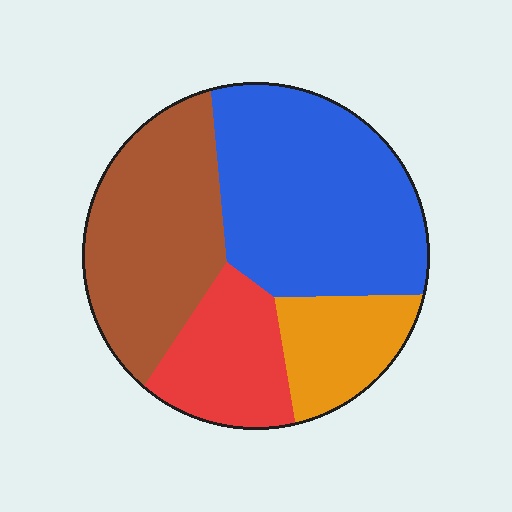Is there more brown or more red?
Brown.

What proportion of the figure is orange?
Orange covers roughly 15% of the figure.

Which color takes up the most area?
Blue, at roughly 40%.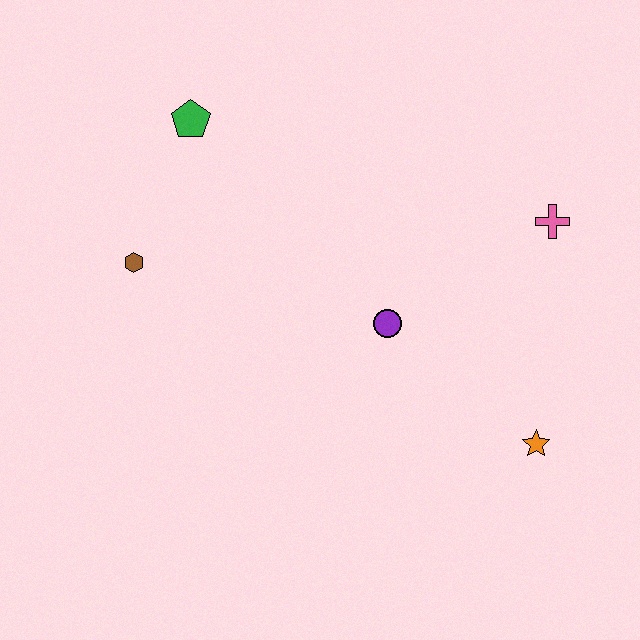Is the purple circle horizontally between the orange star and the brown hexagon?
Yes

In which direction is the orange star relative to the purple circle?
The orange star is to the right of the purple circle.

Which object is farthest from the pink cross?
The brown hexagon is farthest from the pink cross.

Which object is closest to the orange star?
The purple circle is closest to the orange star.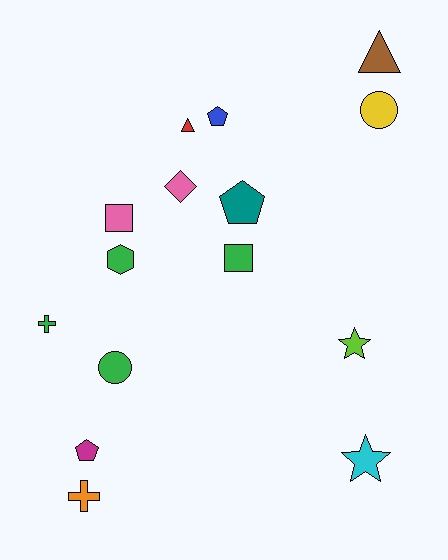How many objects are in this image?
There are 15 objects.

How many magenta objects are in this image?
There is 1 magenta object.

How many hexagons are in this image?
There is 1 hexagon.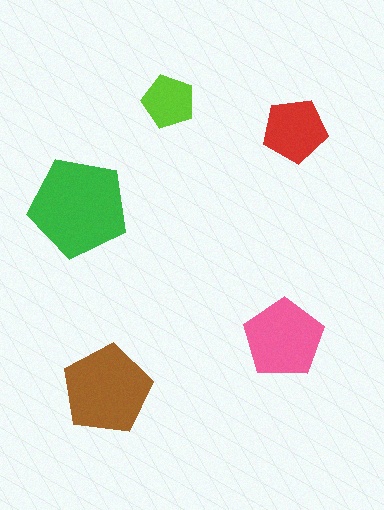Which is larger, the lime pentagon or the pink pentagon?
The pink one.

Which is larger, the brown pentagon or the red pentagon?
The brown one.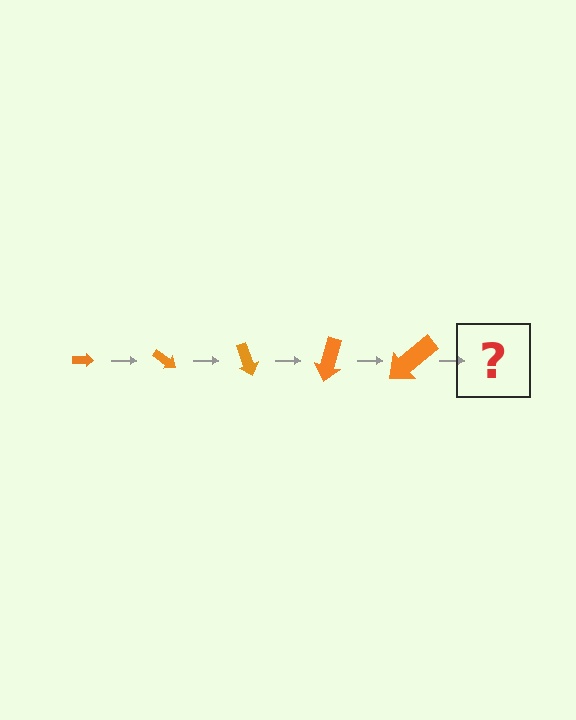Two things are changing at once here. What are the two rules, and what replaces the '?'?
The two rules are that the arrow grows larger each step and it rotates 35 degrees each step. The '?' should be an arrow, larger than the previous one and rotated 175 degrees from the start.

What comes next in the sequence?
The next element should be an arrow, larger than the previous one and rotated 175 degrees from the start.